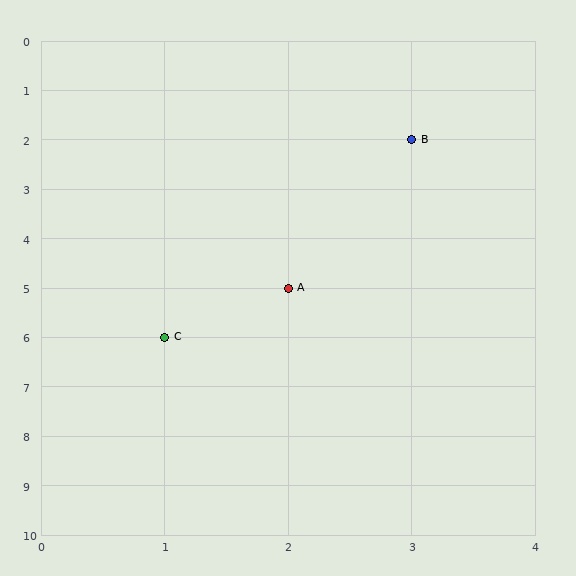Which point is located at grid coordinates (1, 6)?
Point C is at (1, 6).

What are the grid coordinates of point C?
Point C is at grid coordinates (1, 6).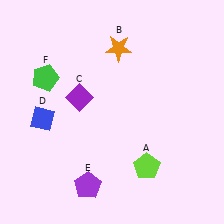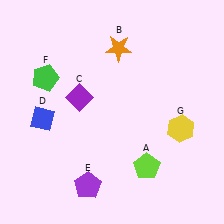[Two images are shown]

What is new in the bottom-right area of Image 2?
A yellow hexagon (G) was added in the bottom-right area of Image 2.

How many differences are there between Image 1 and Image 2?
There is 1 difference between the two images.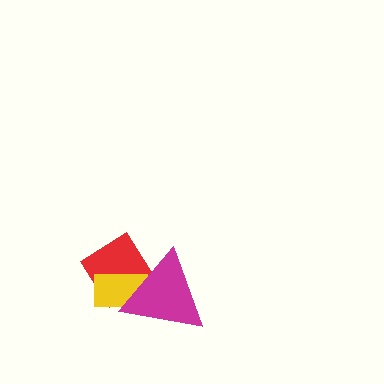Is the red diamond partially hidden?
Yes, it is partially covered by another shape.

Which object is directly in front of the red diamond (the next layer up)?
The yellow rectangle is directly in front of the red diamond.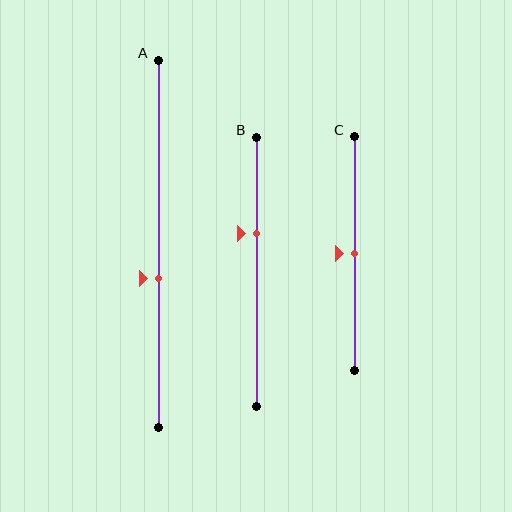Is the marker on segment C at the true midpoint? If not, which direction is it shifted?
Yes, the marker on segment C is at the true midpoint.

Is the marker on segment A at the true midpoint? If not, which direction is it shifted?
No, the marker on segment A is shifted downward by about 10% of the segment length.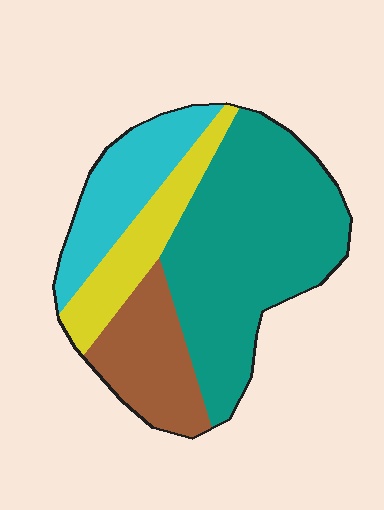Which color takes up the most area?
Teal, at roughly 50%.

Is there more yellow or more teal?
Teal.